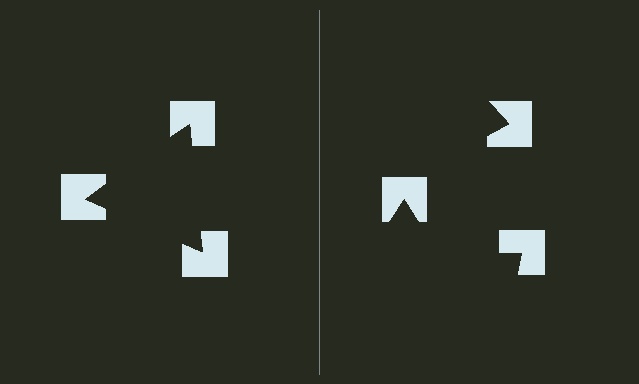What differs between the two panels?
The notched squares are positioned identically on both sides; only the wedge orientations differ. On the left they align to a triangle; on the right they are misaligned.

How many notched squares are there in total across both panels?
6 — 3 on each side.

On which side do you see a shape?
An illusory triangle appears on the left side. On the right side the wedge cuts are rotated, so no coherent shape forms.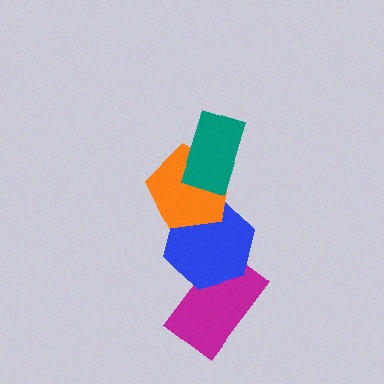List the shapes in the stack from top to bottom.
From top to bottom: the teal rectangle, the orange pentagon, the blue hexagon, the magenta rectangle.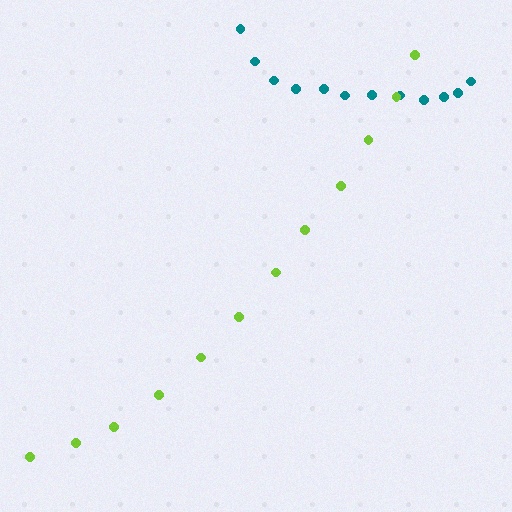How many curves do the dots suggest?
There are 2 distinct paths.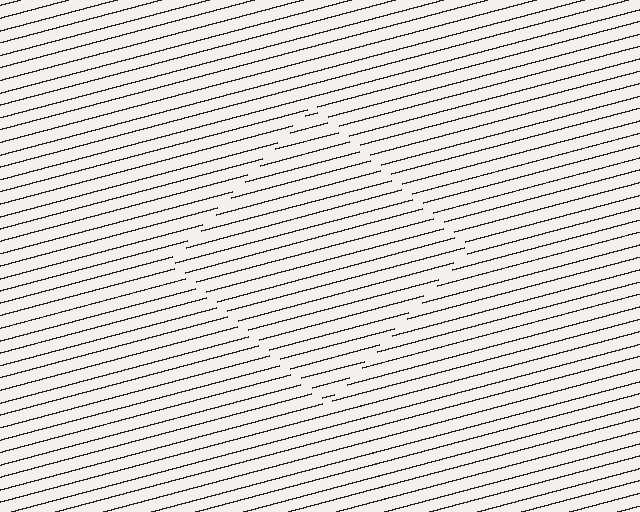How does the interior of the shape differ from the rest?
The interior of the shape contains the same grating, shifted by half a period — the contour is defined by the phase discontinuity where line-ends from the inner and outer gratings abut.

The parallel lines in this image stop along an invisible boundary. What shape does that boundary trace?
An illusory square. The interior of the shape contains the same grating, shifted by half a period — the contour is defined by the phase discontinuity where line-ends from the inner and outer gratings abut.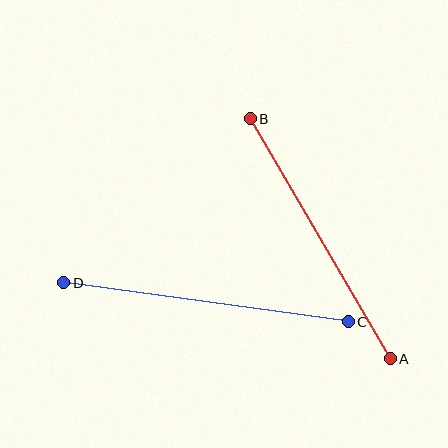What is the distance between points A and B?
The distance is approximately 278 pixels.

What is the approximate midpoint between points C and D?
The midpoint is at approximately (206, 302) pixels.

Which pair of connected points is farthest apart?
Points C and D are farthest apart.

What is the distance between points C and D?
The distance is approximately 287 pixels.